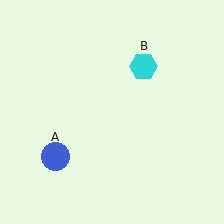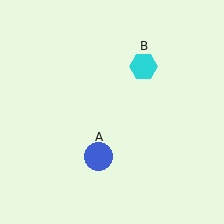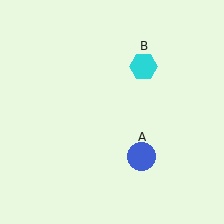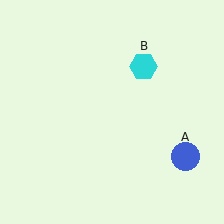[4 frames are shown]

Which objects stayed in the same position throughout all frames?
Cyan hexagon (object B) remained stationary.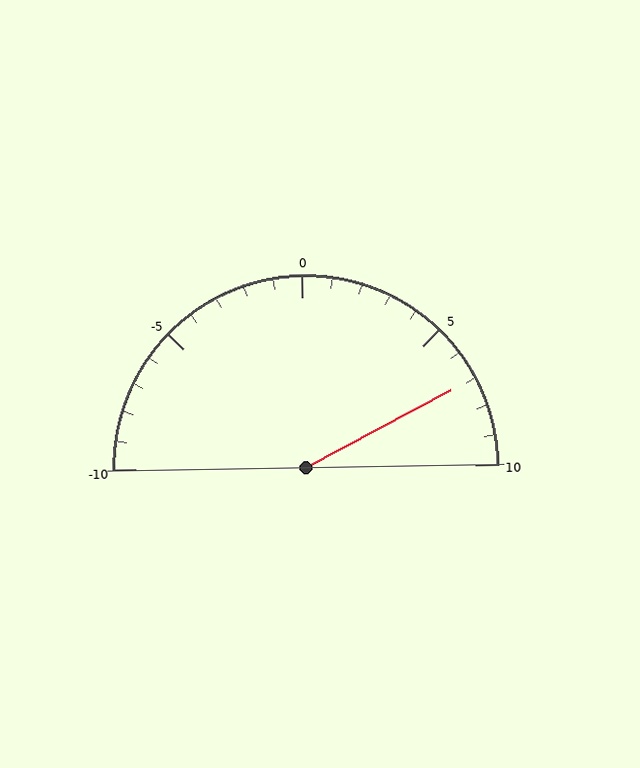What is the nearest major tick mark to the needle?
The nearest major tick mark is 5.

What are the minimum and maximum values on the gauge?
The gauge ranges from -10 to 10.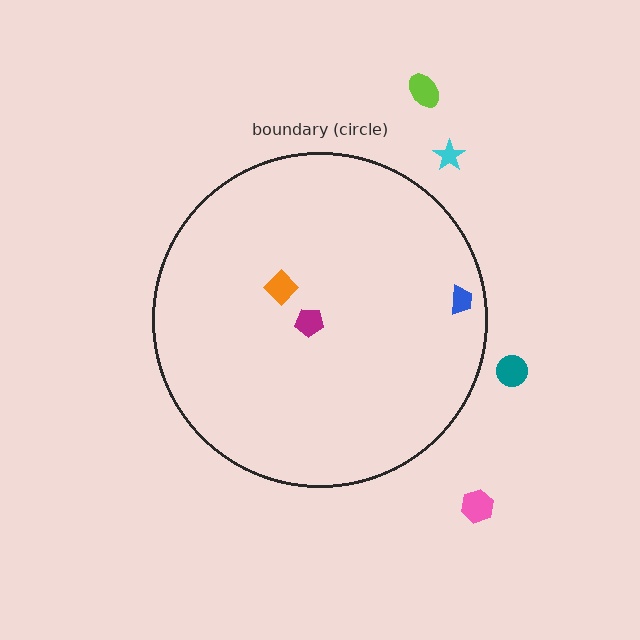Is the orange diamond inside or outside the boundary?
Inside.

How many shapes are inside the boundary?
3 inside, 4 outside.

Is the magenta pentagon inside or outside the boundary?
Inside.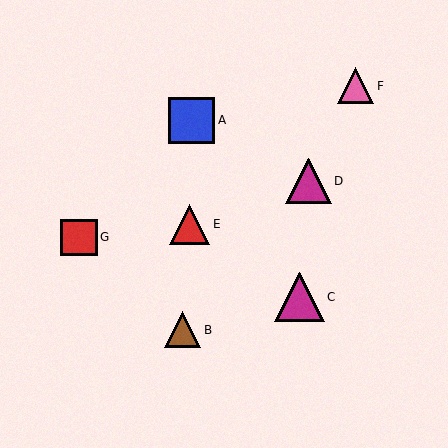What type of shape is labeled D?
Shape D is a magenta triangle.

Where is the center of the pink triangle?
The center of the pink triangle is at (356, 86).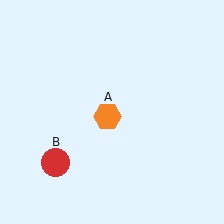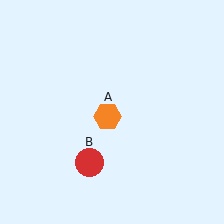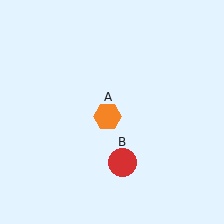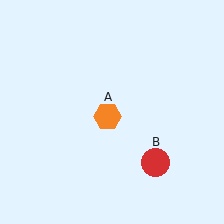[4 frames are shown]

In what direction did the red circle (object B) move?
The red circle (object B) moved right.